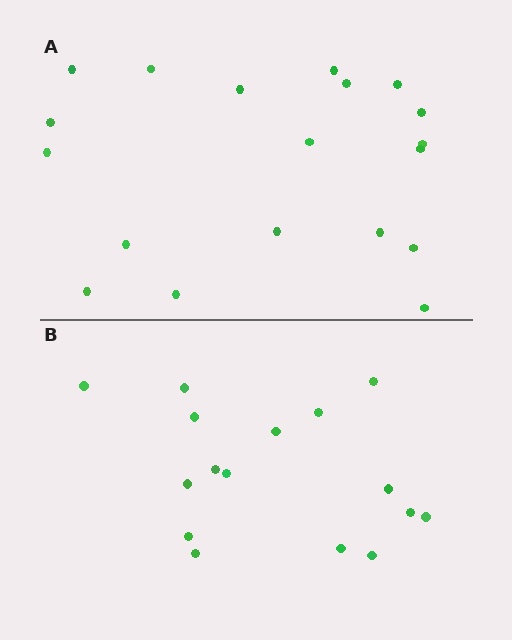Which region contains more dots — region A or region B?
Region A (the top region) has more dots.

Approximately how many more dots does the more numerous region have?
Region A has just a few more — roughly 2 or 3 more dots than region B.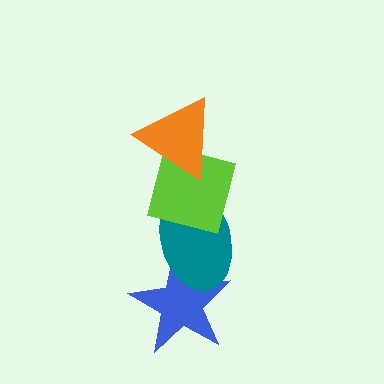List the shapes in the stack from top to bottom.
From top to bottom: the orange triangle, the lime square, the teal ellipse, the blue star.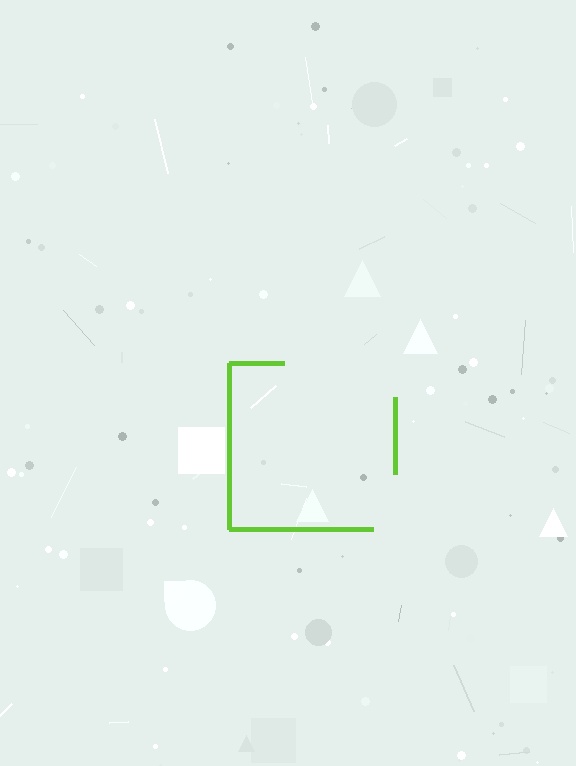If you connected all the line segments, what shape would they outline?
They would outline a square.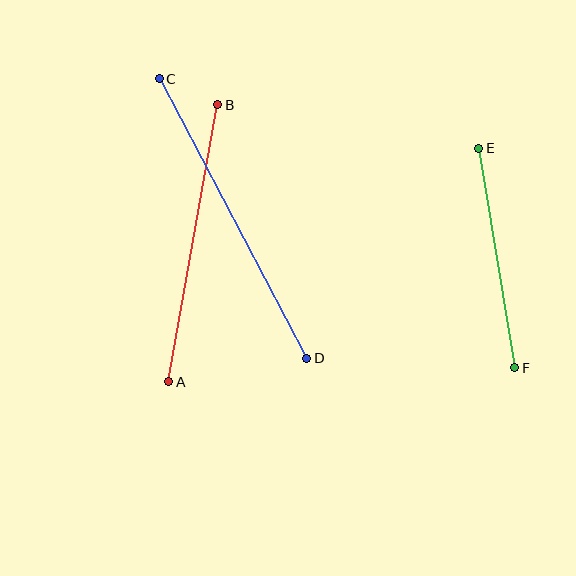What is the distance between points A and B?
The distance is approximately 281 pixels.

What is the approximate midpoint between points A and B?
The midpoint is at approximately (193, 243) pixels.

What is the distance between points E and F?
The distance is approximately 223 pixels.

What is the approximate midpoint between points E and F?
The midpoint is at approximately (497, 258) pixels.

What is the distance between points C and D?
The distance is approximately 316 pixels.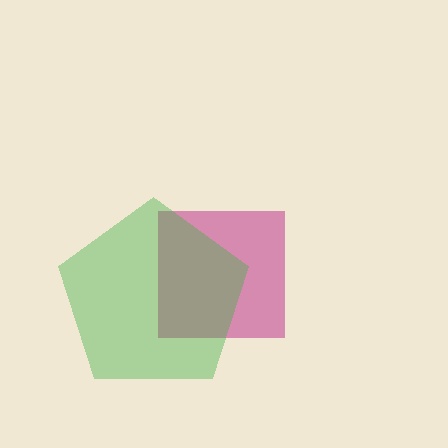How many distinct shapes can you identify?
There are 2 distinct shapes: a magenta square, a green pentagon.